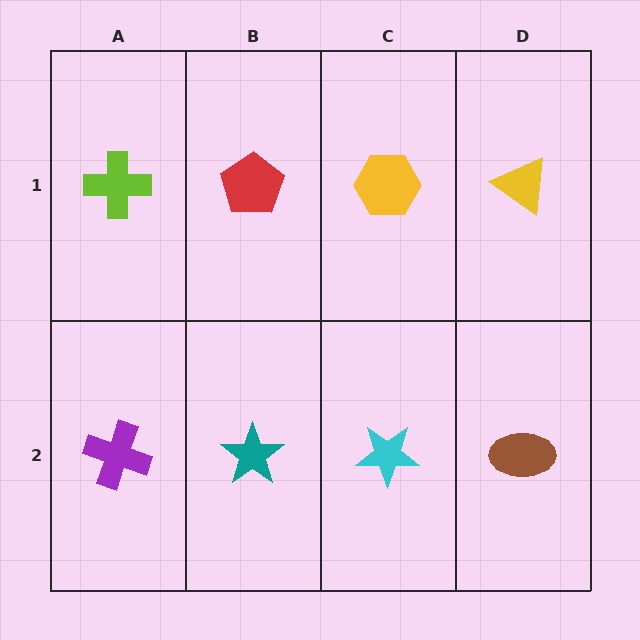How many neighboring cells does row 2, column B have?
3.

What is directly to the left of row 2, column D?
A cyan star.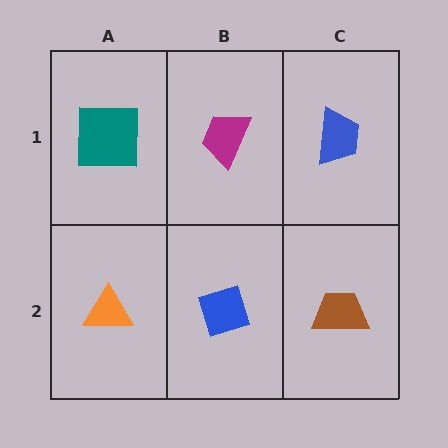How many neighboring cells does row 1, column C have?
2.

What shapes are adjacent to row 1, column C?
A brown trapezoid (row 2, column C), a magenta trapezoid (row 1, column B).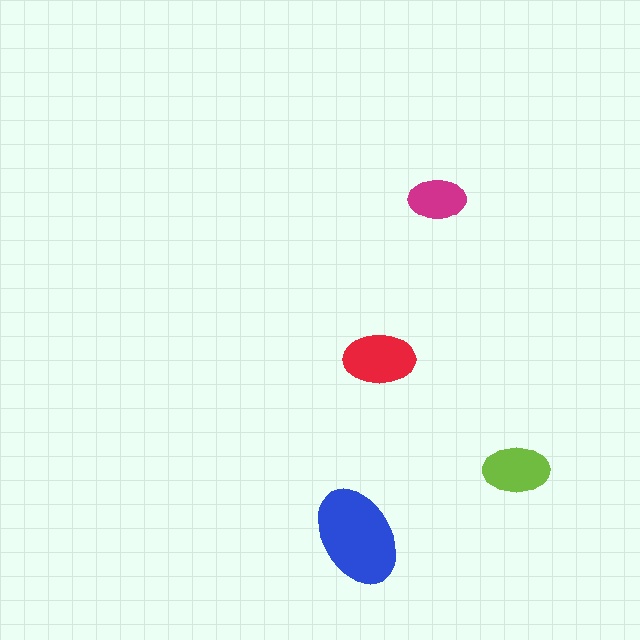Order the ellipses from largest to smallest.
the blue one, the red one, the lime one, the magenta one.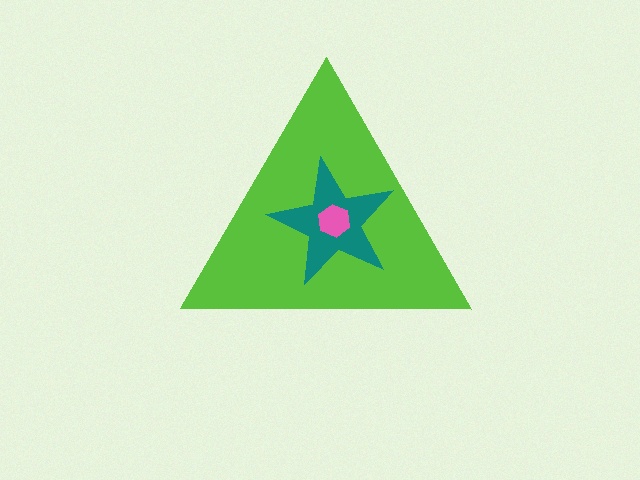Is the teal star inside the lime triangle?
Yes.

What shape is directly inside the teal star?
The pink hexagon.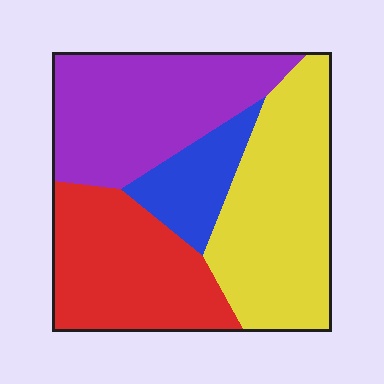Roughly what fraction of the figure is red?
Red covers about 25% of the figure.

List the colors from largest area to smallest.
From largest to smallest: yellow, purple, red, blue.